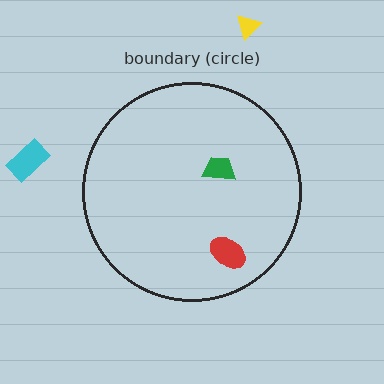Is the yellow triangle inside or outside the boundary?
Outside.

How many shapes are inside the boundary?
2 inside, 2 outside.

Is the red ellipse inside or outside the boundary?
Inside.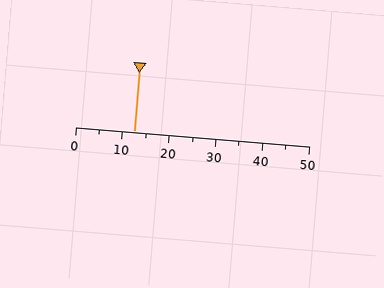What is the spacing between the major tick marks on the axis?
The major ticks are spaced 10 apart.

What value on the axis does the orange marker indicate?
The marker indicates approximately 12.5.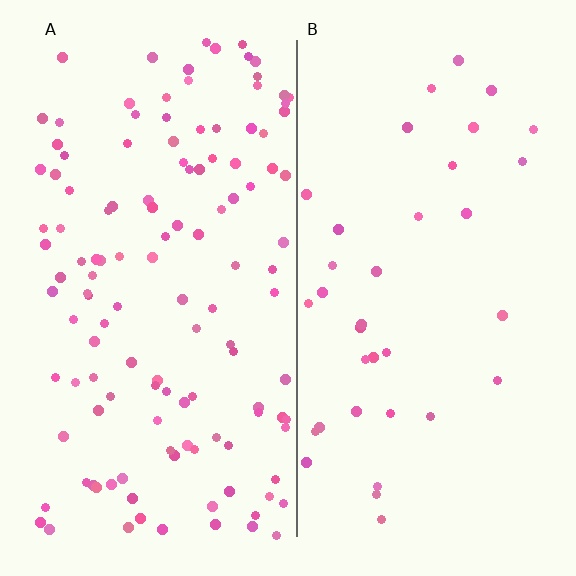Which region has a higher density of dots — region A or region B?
A (the left).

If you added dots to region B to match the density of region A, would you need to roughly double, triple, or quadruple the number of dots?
Approximately quadruple.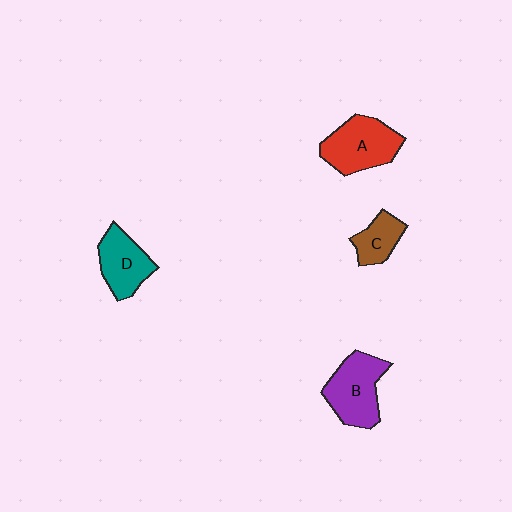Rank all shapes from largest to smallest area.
From largest to smallest: B (purple), A (red), D (teal), C (brown).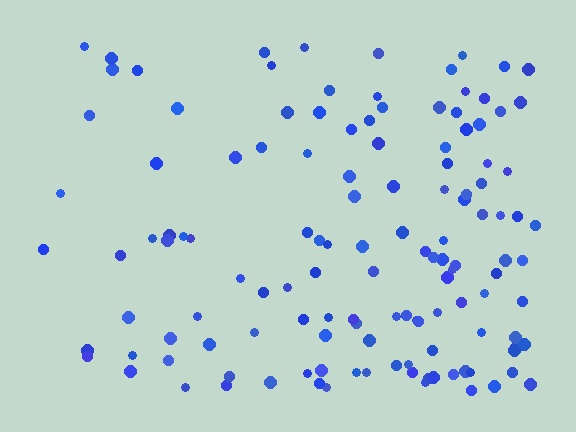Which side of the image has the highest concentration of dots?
The right.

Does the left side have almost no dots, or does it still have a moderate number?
Still a moderate number, just noticeably fewer than the right.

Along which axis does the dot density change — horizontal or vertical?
Horizontal.